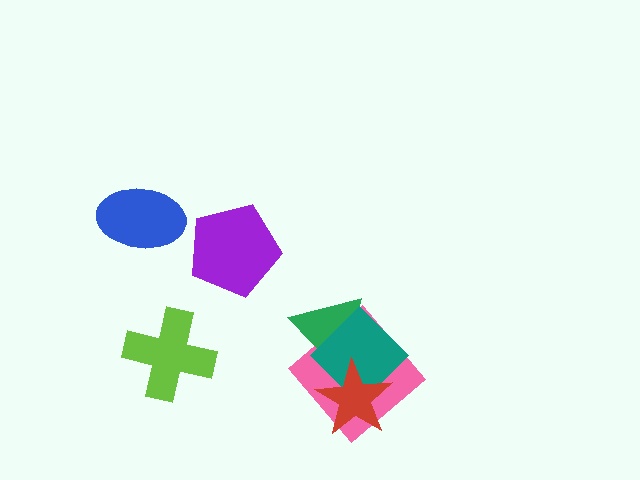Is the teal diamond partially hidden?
Yes, it is partially covered by another shape.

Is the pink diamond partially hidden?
Yes, it is partially covered by another shape.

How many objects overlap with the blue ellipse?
0 objects overlap with the blue ellipse.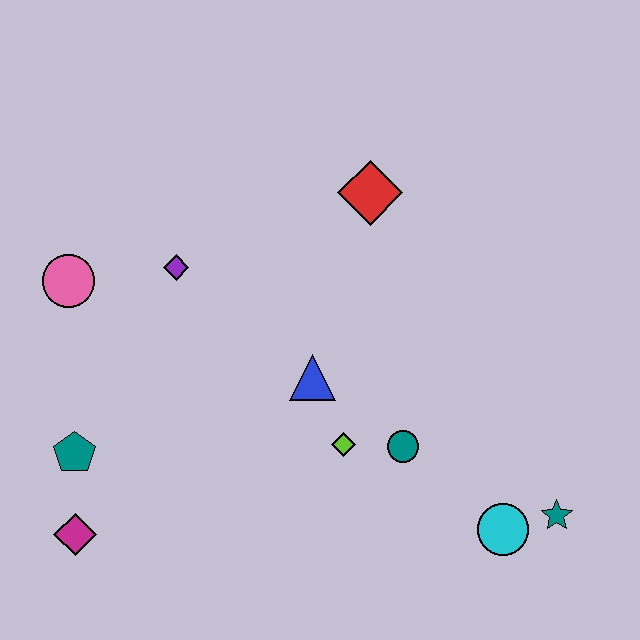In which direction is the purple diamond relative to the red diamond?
The purple diamond is to the left of the red diamond.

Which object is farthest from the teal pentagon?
The teal star is farthest from the teal pentagon.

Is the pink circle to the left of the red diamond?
Yes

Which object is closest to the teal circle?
The lime diamond is closest to the teal circle.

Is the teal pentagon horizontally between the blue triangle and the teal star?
No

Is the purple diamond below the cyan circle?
No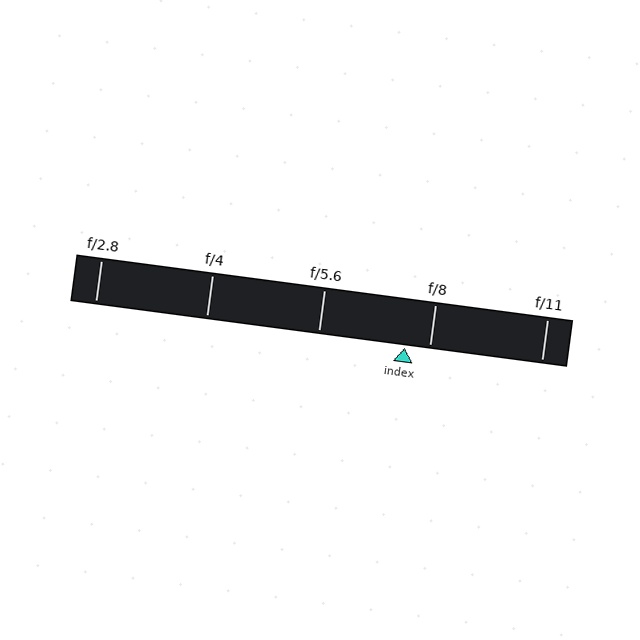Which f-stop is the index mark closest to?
The index mark is closest to f/8.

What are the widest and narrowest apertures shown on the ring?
The widest aperture shown is f/2.8 and the narrowest is f/11.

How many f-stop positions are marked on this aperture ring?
There are 5 f-stop positions marked.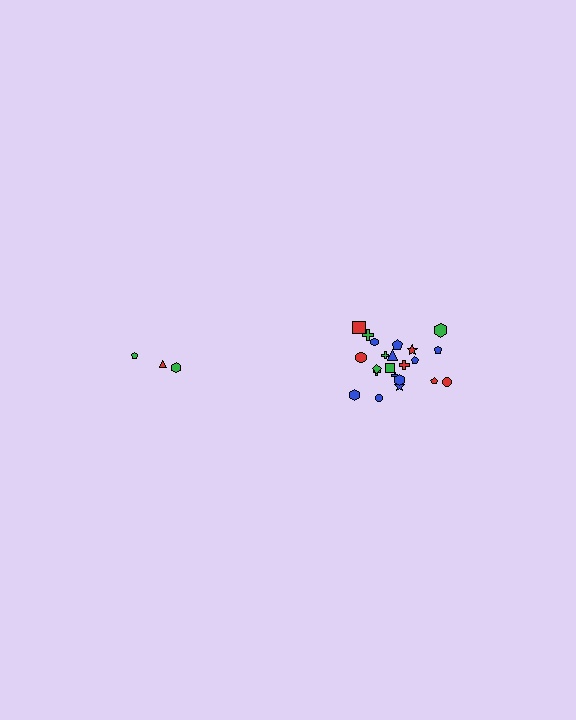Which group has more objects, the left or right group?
The right group.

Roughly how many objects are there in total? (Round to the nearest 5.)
Roughly 25 objects in total.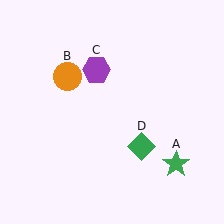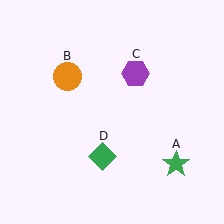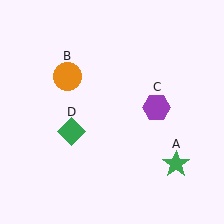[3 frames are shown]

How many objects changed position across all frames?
2 objects changed position: purple hexagon (object C), green diamond (object D).